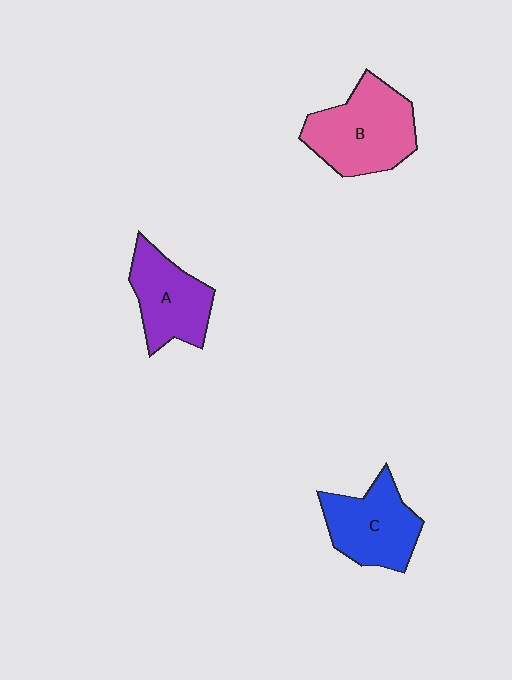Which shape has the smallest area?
Shape A (purple).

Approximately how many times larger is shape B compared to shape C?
Approximately 1.2 times.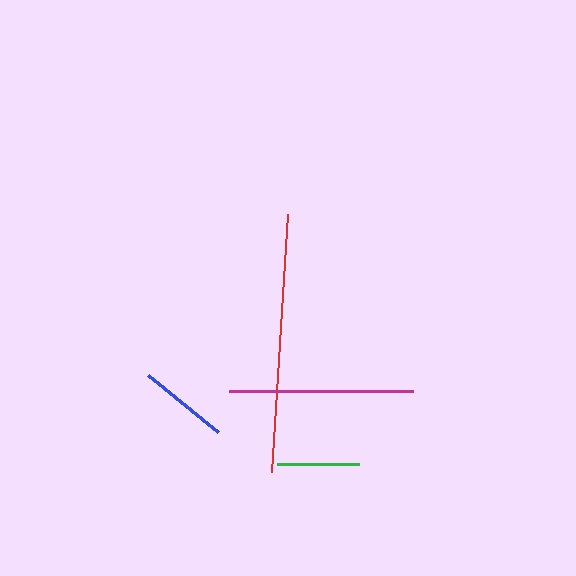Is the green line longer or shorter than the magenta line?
The magenta line is longer than the green line.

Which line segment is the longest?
The red line is the longest at approximately 259 pixels.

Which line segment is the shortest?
The green line is the shortest at approximately 82 pixels.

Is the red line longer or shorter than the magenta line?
The red line is longer than the magenta line.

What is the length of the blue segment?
The blue segment is approximately 90 pixels long.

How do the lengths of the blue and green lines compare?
The blue and green lines are approximately the same length.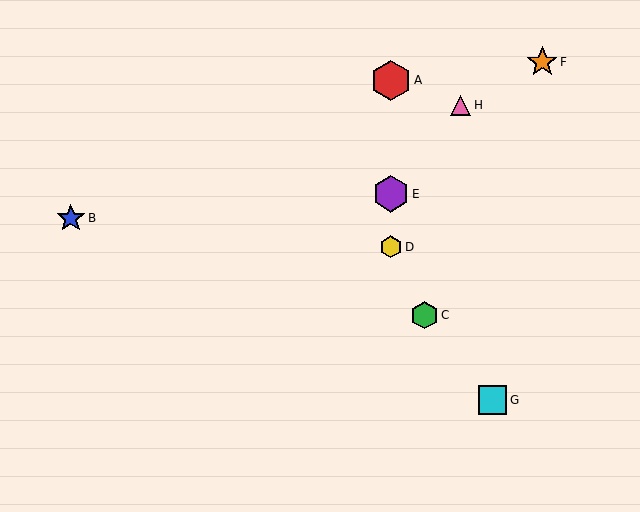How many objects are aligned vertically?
3 objects (A, D, E) are aligned vertically.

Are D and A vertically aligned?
Yes, both are at x≈391.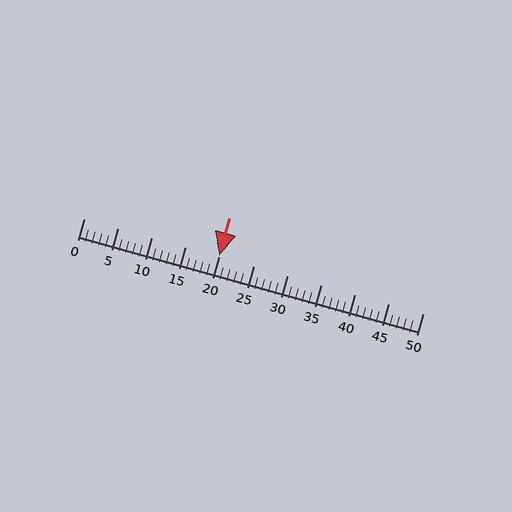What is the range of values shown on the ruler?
The ruler shows values from 0 to 50.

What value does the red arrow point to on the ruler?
The red arrow points to approximately 20.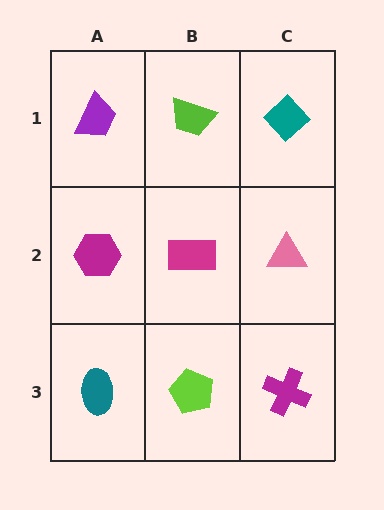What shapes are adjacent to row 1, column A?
A magenta hexagon (row 2, column A), a lime trapezoid (row 1, column B).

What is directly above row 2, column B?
A lime trapezoid.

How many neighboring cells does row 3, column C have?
2.